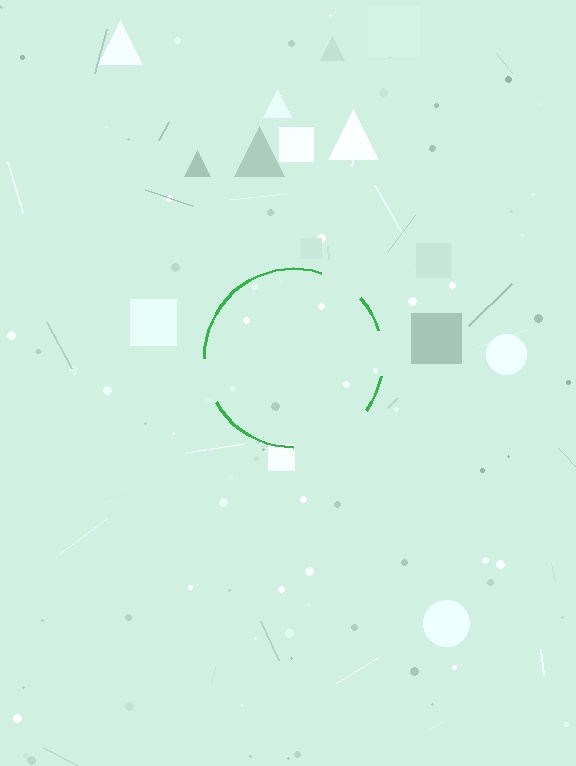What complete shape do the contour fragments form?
The contour fragments form a circle.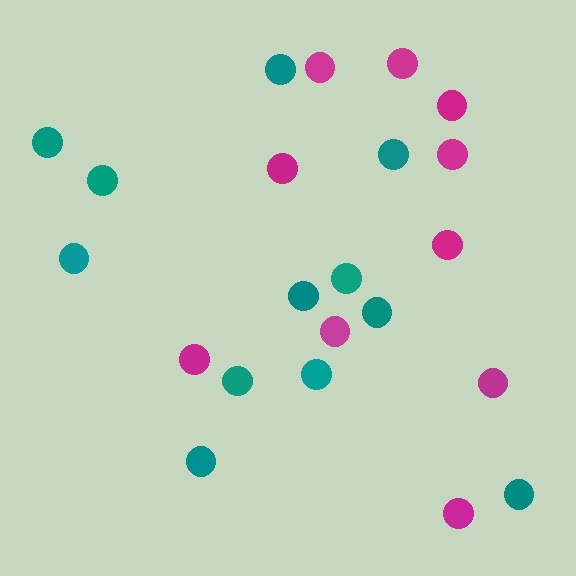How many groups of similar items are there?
There are 2 groups: one group of teal circles (12) and one group of magenta circles (10).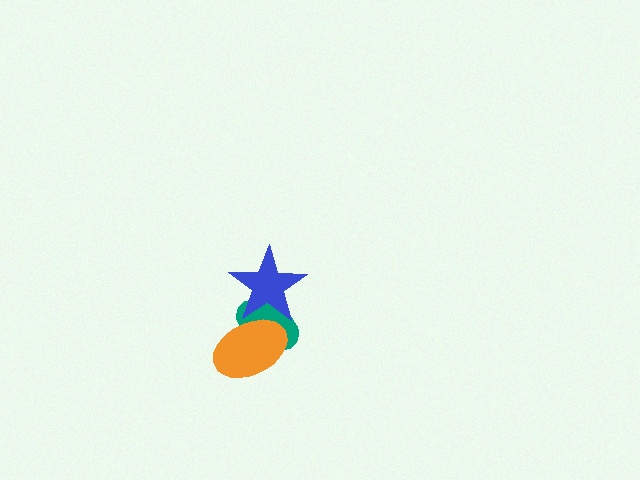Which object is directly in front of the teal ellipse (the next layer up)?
The orange ellipse is directly in front of the teal ellipse.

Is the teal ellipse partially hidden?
Yes, it is partially covered by another shape.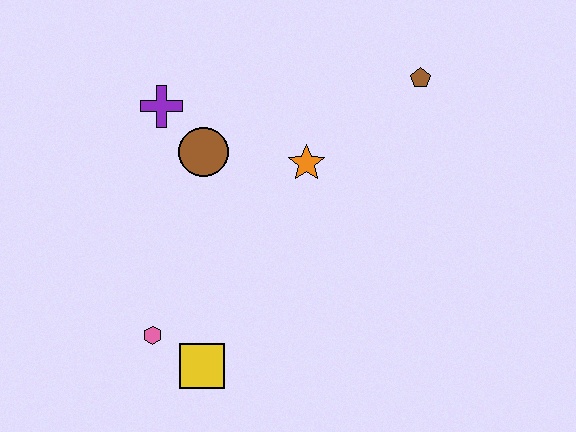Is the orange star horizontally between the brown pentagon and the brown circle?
Yes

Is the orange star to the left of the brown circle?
No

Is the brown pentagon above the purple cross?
Yes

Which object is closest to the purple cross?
The brown circle is closest to the purple cross.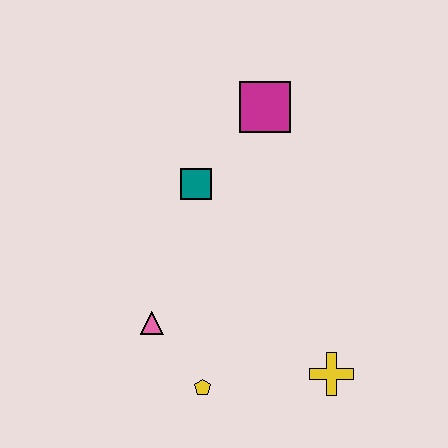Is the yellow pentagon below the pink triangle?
Yes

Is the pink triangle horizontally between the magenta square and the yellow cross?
No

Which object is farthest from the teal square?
The yellow cross is farthest from the teal square.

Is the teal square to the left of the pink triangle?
No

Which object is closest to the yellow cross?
The yellow pentagon is closest to the yellow cross.